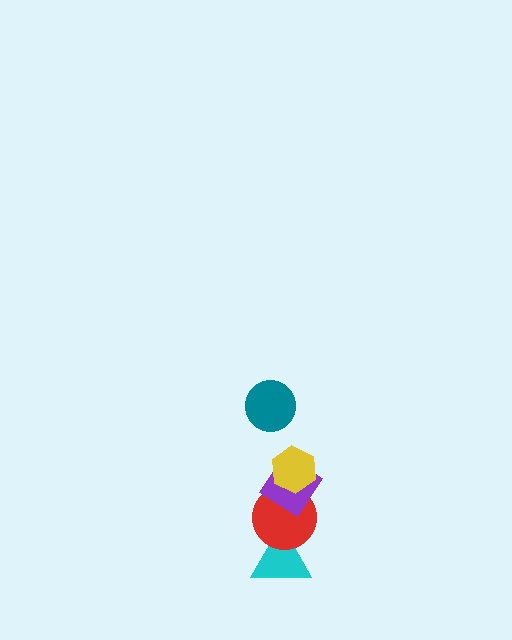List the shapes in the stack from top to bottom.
From top to bottom: the teal circle, the yellow hexagon, the purple diamond, the red circle, the cyan triangle.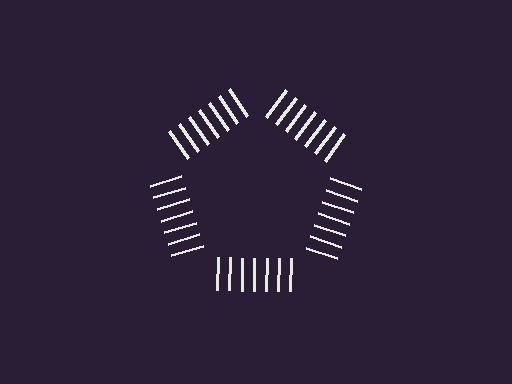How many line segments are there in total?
35 — 7 along each of the 5 edges.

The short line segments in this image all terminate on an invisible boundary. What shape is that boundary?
An illusory pentagon — the line segments terminate on its edges but no continuous stroke is drawn.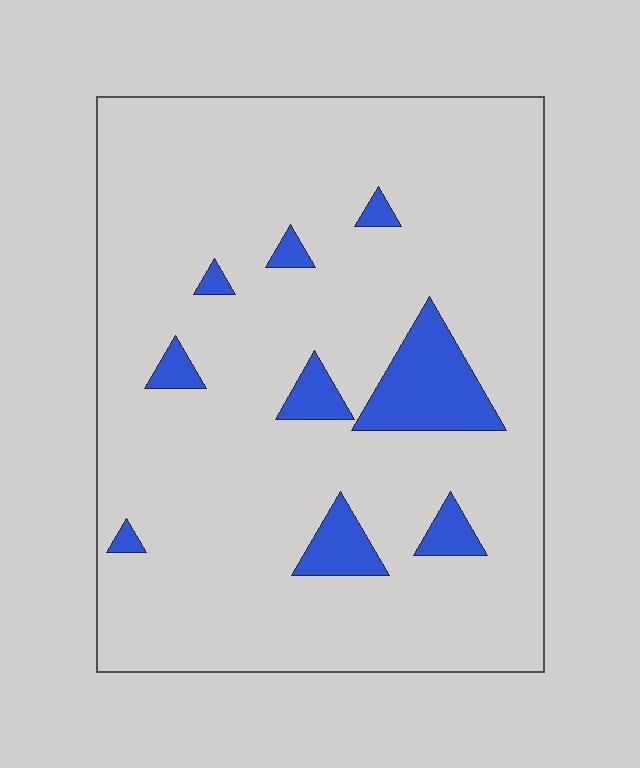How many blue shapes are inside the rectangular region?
9.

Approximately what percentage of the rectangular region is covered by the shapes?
Approximately 10%.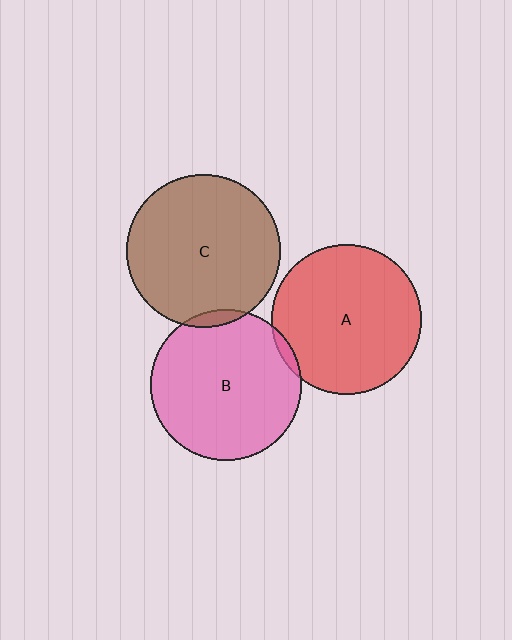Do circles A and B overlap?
Yes.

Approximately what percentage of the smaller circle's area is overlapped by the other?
Approximately 5%.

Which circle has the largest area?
Circle C (brown).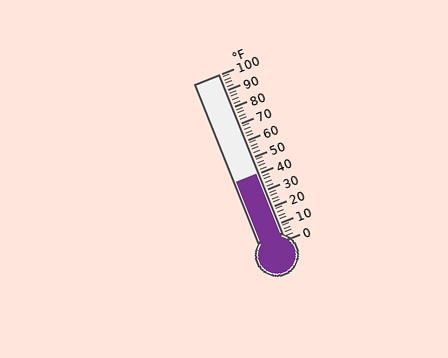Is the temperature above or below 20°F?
The temperature is above 20°F.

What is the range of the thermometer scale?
The thermometer scale ranges from 0°F to 100°F.